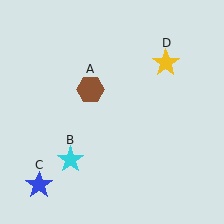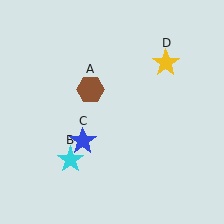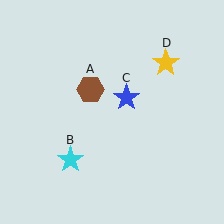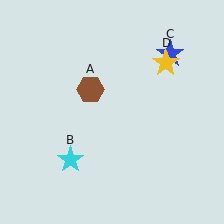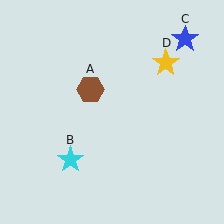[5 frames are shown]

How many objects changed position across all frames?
1 object changed position: blue star (object C).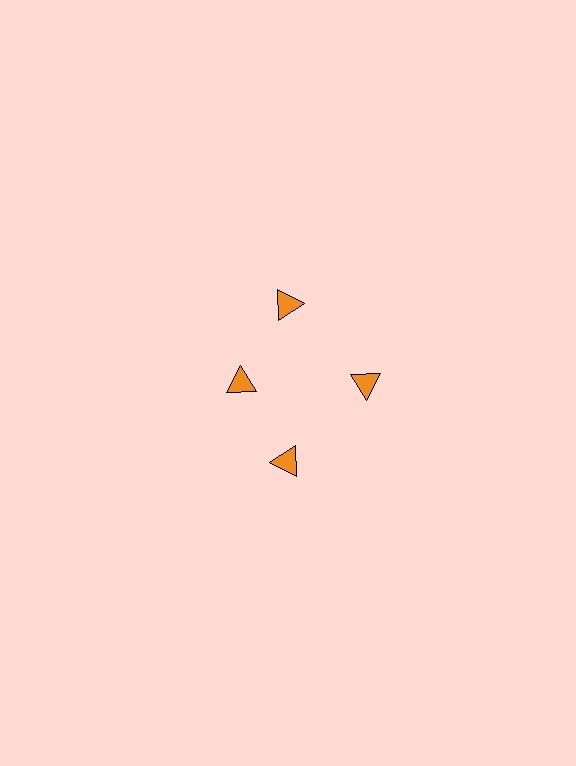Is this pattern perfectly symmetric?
No. The 4 orange triangles are arranged in a ring, but one element near the 9 o'clock position is pulled inward toward the center, breaking the 4-fold rotational symmetry.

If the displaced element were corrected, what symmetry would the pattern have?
It would have 4-fold rotational symmetry — the pattern would map onto itself every 90 degrees.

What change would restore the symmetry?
The symmetry would be restored by moving it outward, back onto the ring so that all 4 triangles sit at equal angles and equal distance from the center.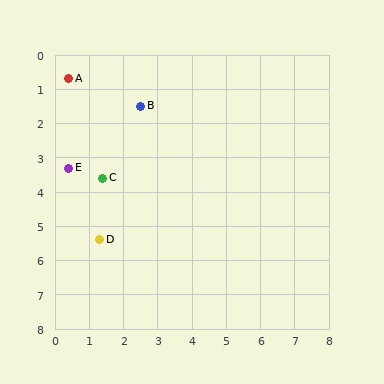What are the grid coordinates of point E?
Point E is at approximately (0.4, 3.3).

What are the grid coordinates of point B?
Point B is at approximately (2.5, 1.5).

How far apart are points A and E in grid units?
Points A and E are about 2.6 grid units apart.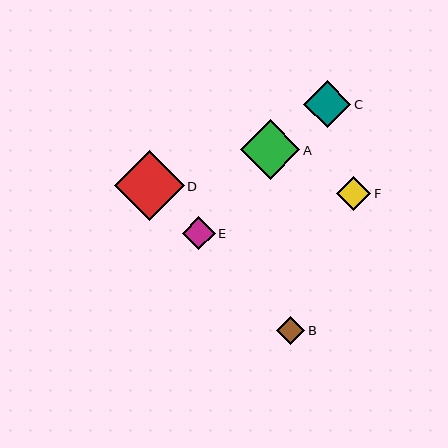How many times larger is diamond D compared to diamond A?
Diamond D is approximately 1.2 times the size of diamond A.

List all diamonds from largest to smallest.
From largest to smallest: D, A, C, F, E, B.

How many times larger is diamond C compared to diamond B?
Diamond C is approximately 1.7 times the size of diamond B.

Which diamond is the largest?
Diamond D is the largest with a size of approximately 70 pixels.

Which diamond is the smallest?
Diamond B is the smallest with a size of approximately 28 pixels.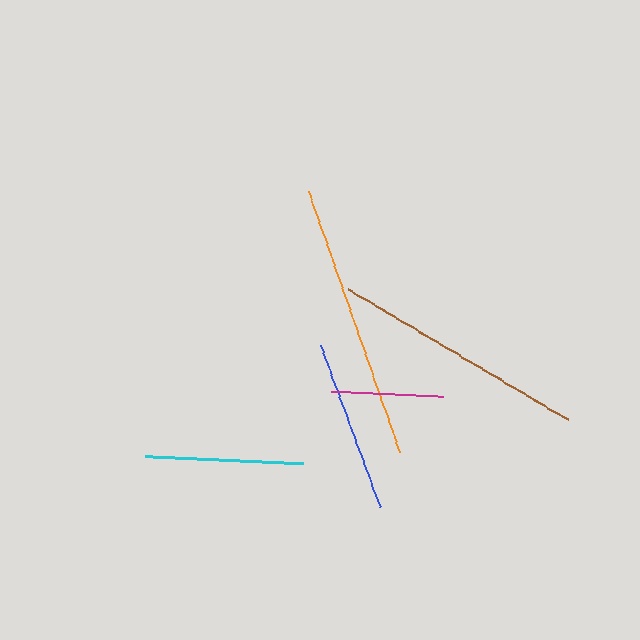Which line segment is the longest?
The orange line is the longest at approximately 276 pixels.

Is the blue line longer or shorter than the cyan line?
The blue line is longer than the cyan line.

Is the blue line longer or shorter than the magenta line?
The blue line is longer than the magenta line.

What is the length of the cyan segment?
The cyan segment is approximately 159 pixels long.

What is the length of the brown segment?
The brown segment is approximately 255 pixels long.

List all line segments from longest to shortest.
From longest to shortest: orange, brown, blue, cyan, magenta.